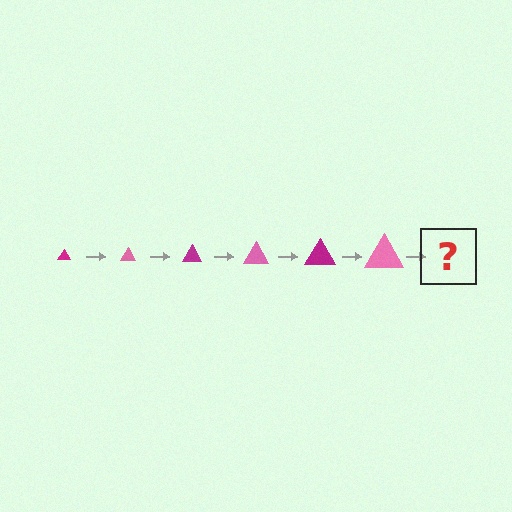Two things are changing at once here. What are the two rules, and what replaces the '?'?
The two rules are that the triangle grows larger each step and the color cycles through magenta and pink. The '?' should be a magenta triangle, larger than the previous one.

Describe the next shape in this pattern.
It should be a magenta triangle, larger than the previous one.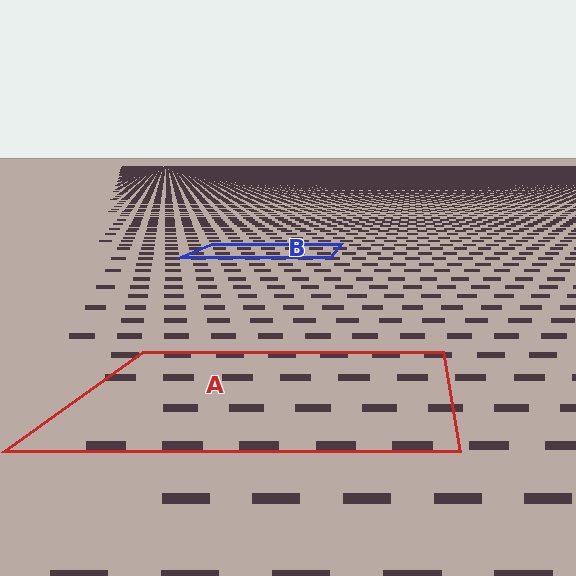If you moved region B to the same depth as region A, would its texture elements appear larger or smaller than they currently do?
They would appear larger. At a closer depth, the same texture elements are projected at a bigger on-screen size.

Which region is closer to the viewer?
Region A is closer. The texture elements there are larger and more spread out.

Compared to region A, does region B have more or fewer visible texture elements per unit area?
Region B has more texture elements per unit area — they are packed more densely because it is farther away.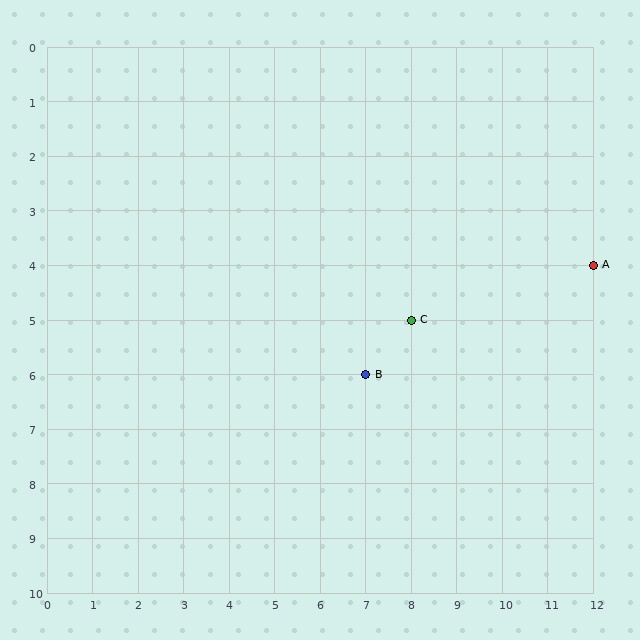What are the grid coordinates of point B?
Point B is at grid coordinates (7, 6).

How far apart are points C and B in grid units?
Points C and B are 1 column and 1 row apart (about 1.4 grid units diagonally).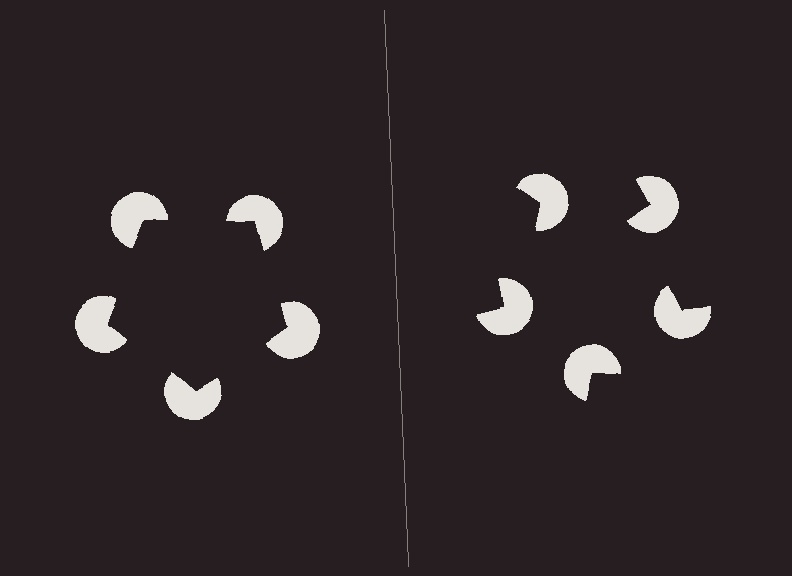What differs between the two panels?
The pac-man discs are positioned identically on both sides; only the wedge orientations differ. On the left they align to a pentagon; on the right they are misaligned.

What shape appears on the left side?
An illusory pentagon.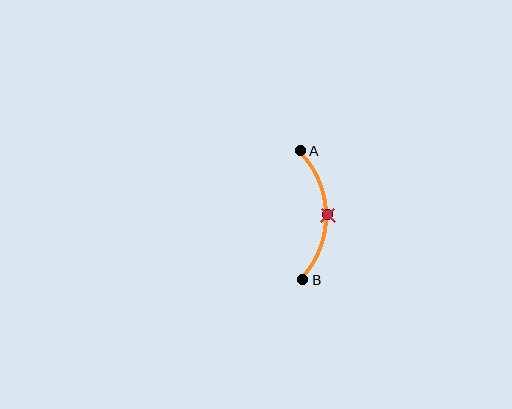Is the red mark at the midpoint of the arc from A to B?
Yes. The red mark lies on the arc at equal arc-length from both A and B — it is the arc midpoint.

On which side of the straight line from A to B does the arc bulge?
The arc bulges to the right of the straight line connecting A and B.